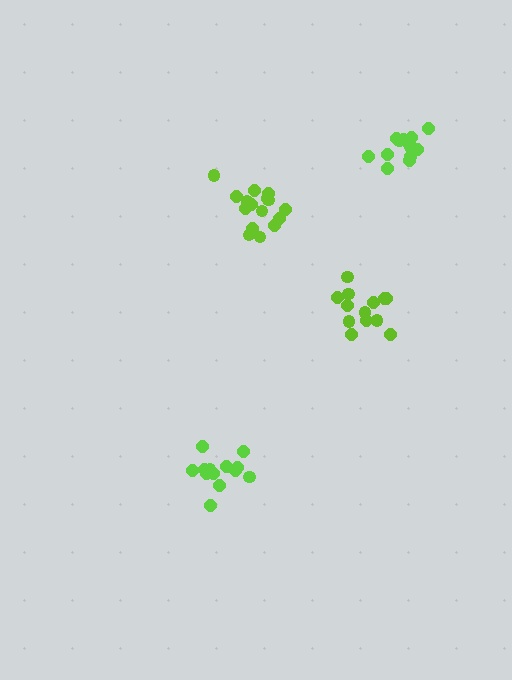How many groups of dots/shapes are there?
There are 4 groups.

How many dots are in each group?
Group 1: 16 dots, Group 2: 13 dots, Group 3: 13 dots, Group 4: 13 dots (55 total).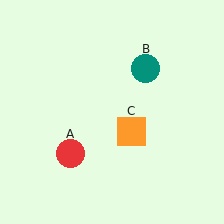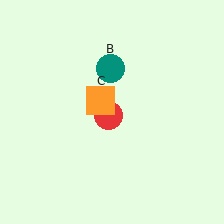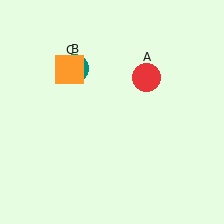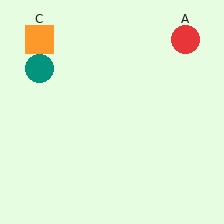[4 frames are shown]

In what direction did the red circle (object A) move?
The red circle (object A) moved up and to the right.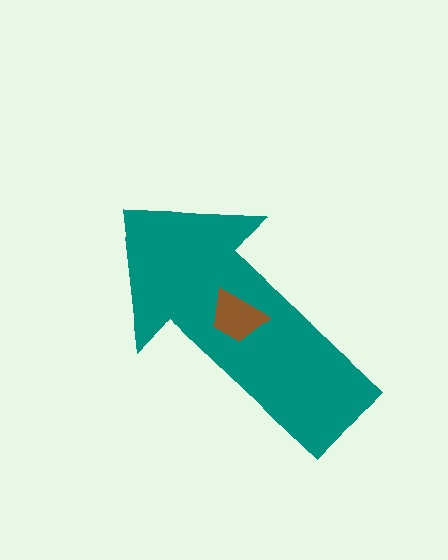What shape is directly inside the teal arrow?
The brown trapezoid.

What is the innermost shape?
The brown trapezoid.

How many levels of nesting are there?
2.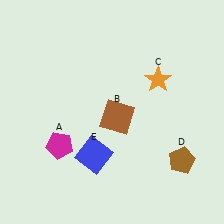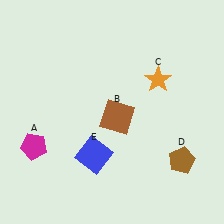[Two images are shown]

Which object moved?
The magenta pentagon (A) moved left.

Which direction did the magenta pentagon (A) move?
The magenta pentagon (A) moved left.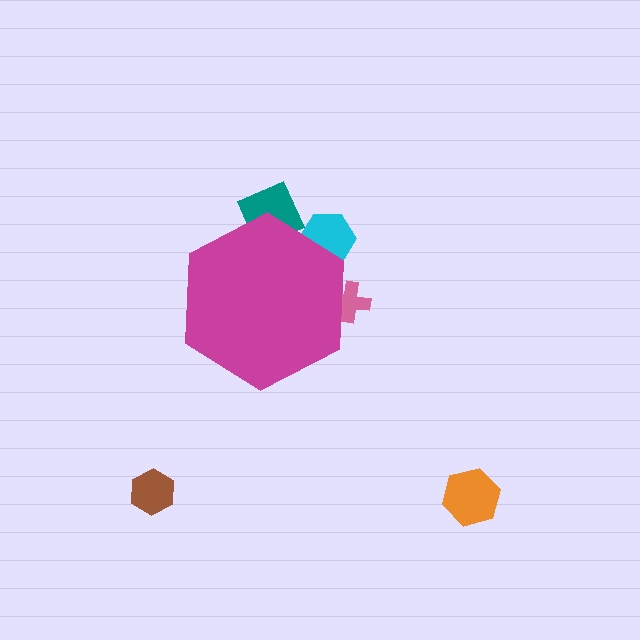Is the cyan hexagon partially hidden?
Yes, the cyan hexagon is partially hidden behind the magenta hexagon.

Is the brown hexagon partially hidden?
No, the brown hexagon is fully visible.